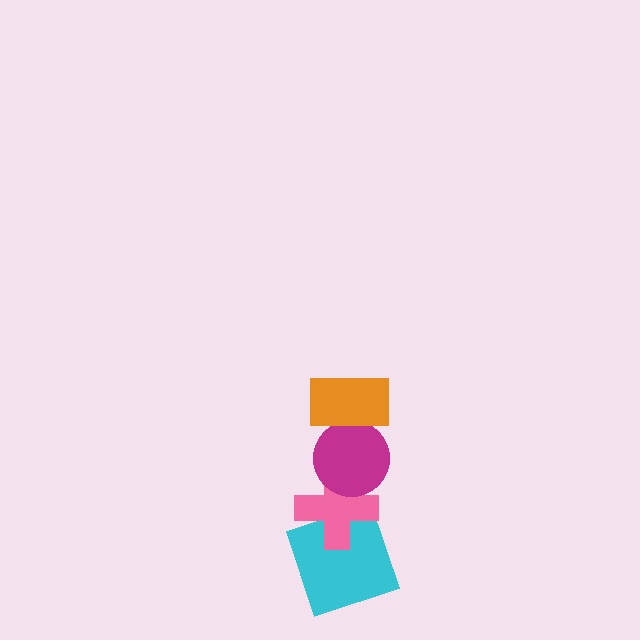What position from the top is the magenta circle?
The magenta circle is 2nd from the top.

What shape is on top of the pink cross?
The magenta circle is on top of the pink cross.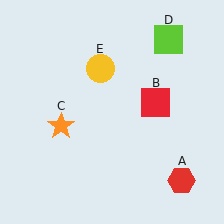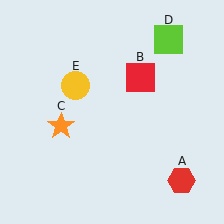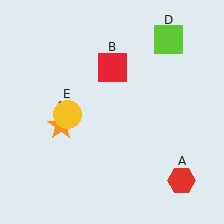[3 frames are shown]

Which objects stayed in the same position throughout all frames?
Red hexagon (object A) and orange star (object C) and lime square (object D) remained stationary.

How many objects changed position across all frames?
2 objects changed position: red square (object B), yellow circle (object E).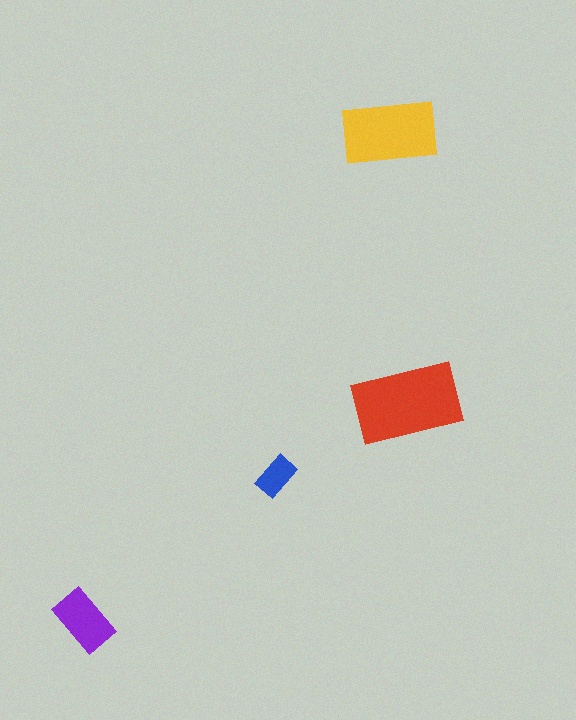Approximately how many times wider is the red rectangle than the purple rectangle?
About 1.5 times wider.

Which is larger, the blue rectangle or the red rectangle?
The red one.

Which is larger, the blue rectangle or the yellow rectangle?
The yellow one.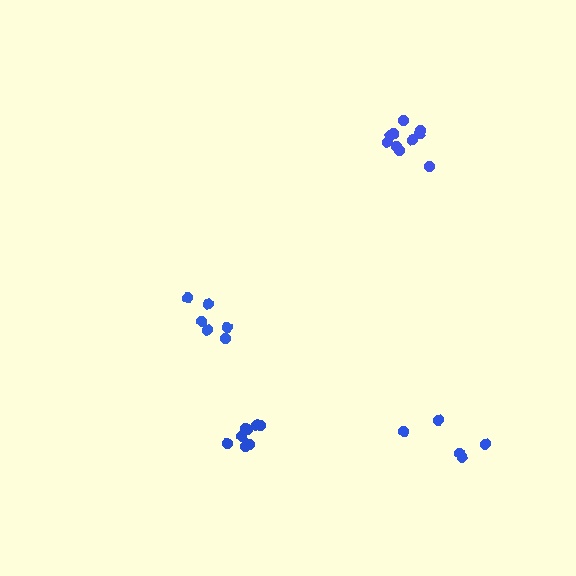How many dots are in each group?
Group 1: 10 dots, Group 2: 6 dots, Group 3: 8 dots, Group 4: 5 dots (29 total).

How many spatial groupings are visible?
There are 4 spatial groupings.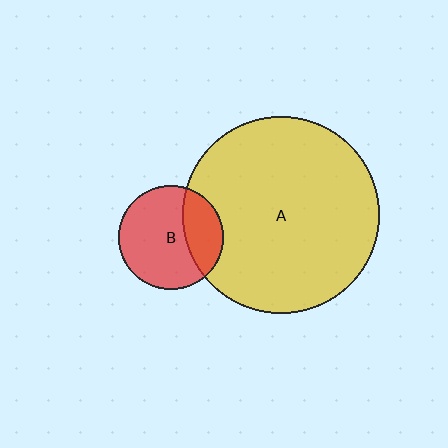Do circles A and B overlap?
Yes.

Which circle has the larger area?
Circle A (yellow).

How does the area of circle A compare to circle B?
Approximately 3.5 times.